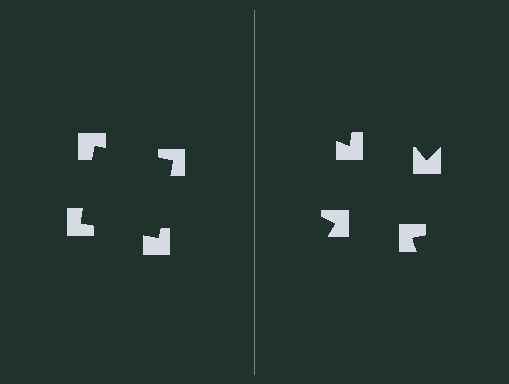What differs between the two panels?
The notched squares are positioned identically on both sides; only the wedge orientations differ. On the left they align to a square; on the right they are misaligned.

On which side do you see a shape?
An illusory square appears on the left side. On the right side the wedge cuts are rotated, so no coherent shape forms.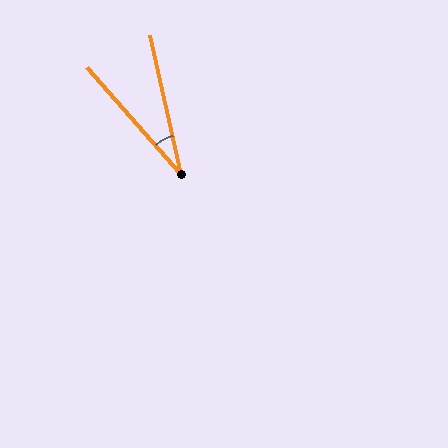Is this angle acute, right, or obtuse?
It is acute.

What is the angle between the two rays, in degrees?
Approximately 29 degrees.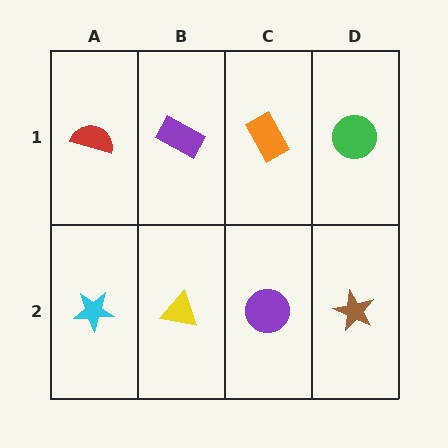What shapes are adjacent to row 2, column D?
A green circle (row 1, column D), a purple circle (row 2, column C).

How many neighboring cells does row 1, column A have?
2.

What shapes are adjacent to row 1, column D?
A brown star (row 2, column D), an orange rectangle (row 1, column C).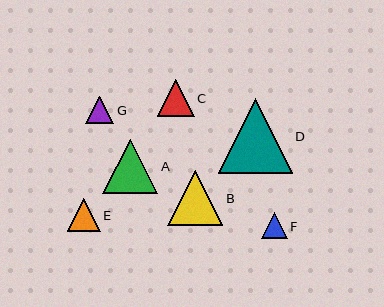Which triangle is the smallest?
Triangle F is the smallest with a size of approximately 26 pixels.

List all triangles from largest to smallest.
From largest to smallest: D, B, A, C, E, G, F.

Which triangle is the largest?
Triangle D is the largest with a size of approximately 74 pixels.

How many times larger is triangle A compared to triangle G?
Triangle A is approximately 2.0 times the size of triangle G.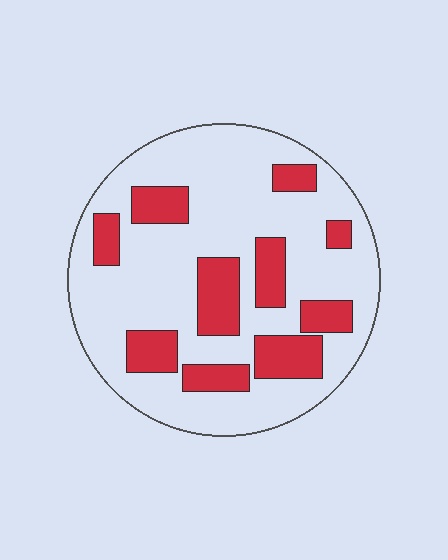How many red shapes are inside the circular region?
10.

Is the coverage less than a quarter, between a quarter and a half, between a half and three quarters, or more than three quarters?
Between a quarter and a half.